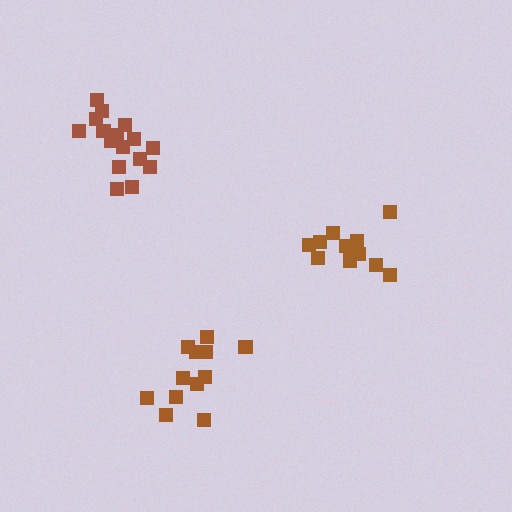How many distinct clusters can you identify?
There are 3 distinct clusters.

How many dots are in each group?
Group 1: 13 dots, Group 2: 12 dots, Group 3: 16 dots (41 total).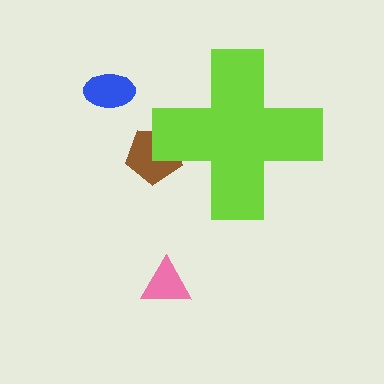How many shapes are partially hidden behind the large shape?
1 shape is partially hidden.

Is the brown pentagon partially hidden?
Yes, the brown pentagon is partially hidden behind the lime cross.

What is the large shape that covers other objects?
A lime cross.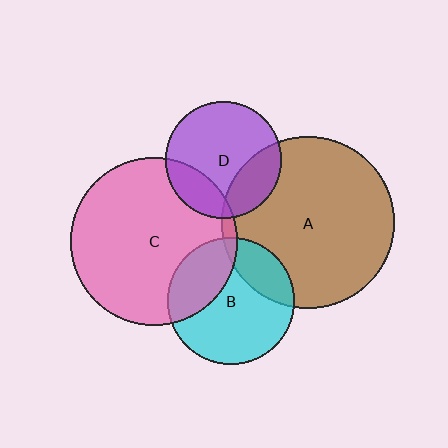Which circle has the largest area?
Circle A (brown).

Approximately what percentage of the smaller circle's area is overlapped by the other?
Approximately 30%.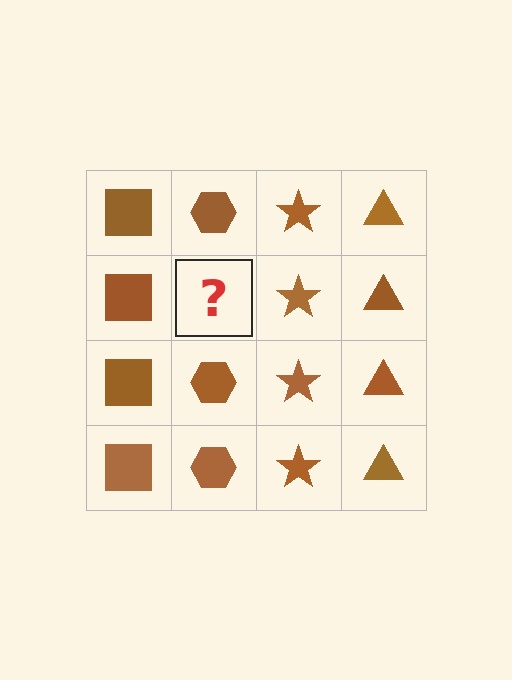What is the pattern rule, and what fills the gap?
The rule is that each column has a consistent shape. The gap should be filled with a brown hexagon.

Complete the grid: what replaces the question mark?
The question mark should be replaced with a brown hexagon.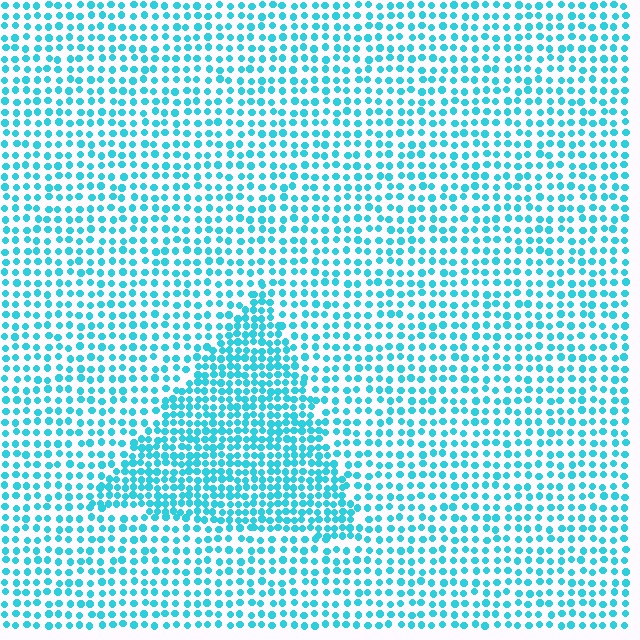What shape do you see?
I see a triangle.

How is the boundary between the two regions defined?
The boundary is defined by a change in element density (approximately 1.8x ratio). All elements are the same color, size, and shape.